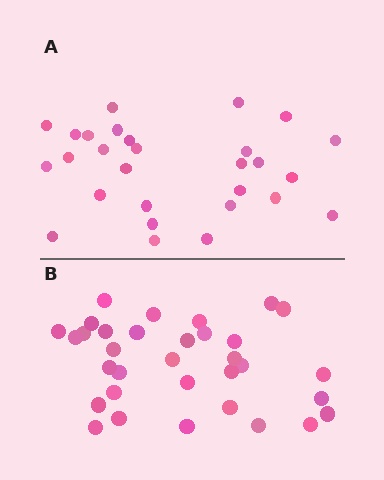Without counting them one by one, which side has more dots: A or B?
Region B (the bottom region) has more dots.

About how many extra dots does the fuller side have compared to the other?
Region B has about 5 more dots than region A.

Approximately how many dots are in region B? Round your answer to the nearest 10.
About 30 dots. (The exact count is 33, which rounds to 30.)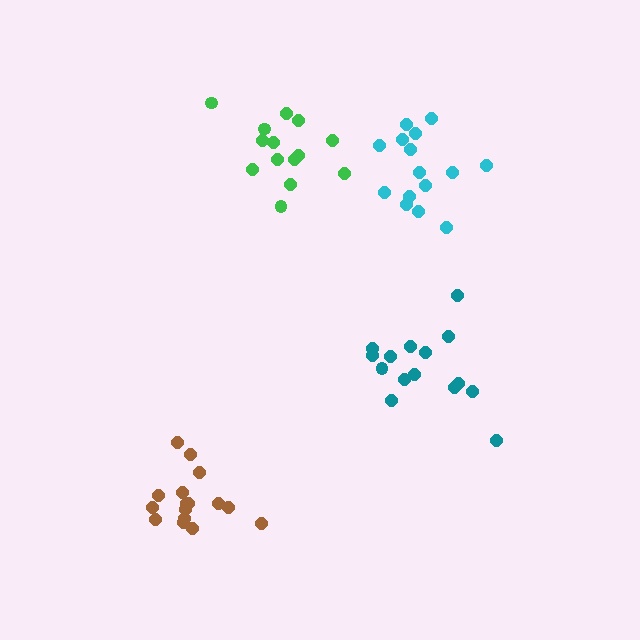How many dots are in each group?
Group 1: 14 dots, Group 2: 15 dots, Group 3: 16 dots, Group 4: 15 dots (60 total).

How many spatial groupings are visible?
There are 4 spatial groupings.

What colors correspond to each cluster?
The clusters are colored: green, cyan, brown, teal.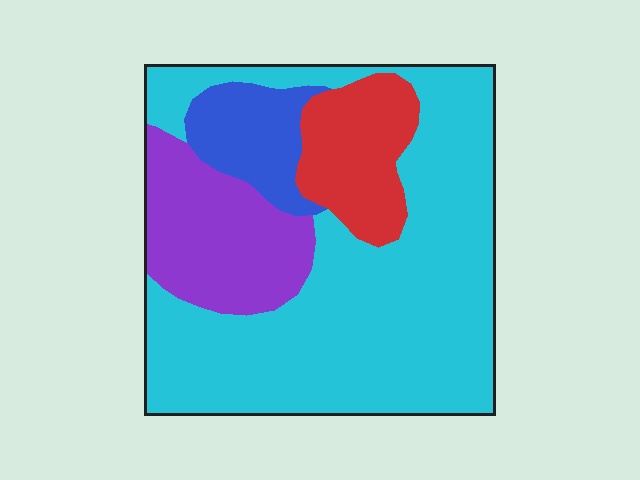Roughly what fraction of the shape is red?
Red covers about 10% of the shape.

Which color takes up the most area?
Cyan, at roughly 60%.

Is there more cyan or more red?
Cyan.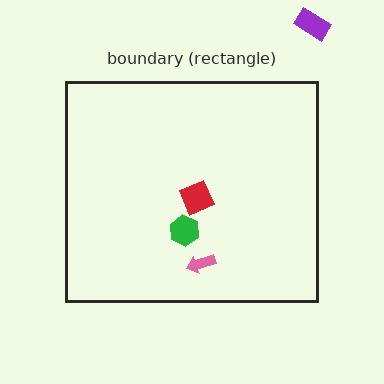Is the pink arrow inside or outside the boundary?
Inside.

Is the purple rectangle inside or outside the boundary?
Outside.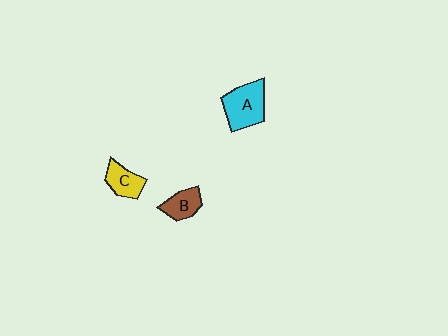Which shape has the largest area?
Shape A (cyan).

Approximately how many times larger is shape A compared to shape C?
Approximately 1.6 times.